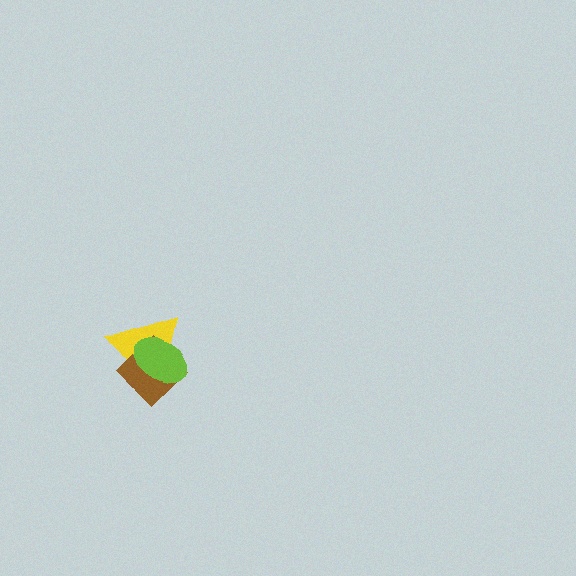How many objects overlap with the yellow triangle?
2 objects overlap with the yellow triangle.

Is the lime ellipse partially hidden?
No, no other shape covers it.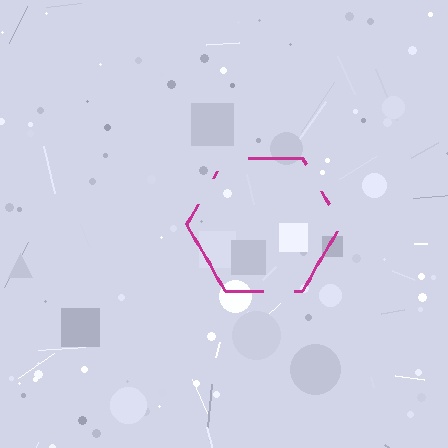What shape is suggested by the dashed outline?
The dashed outline suggests a hexagon.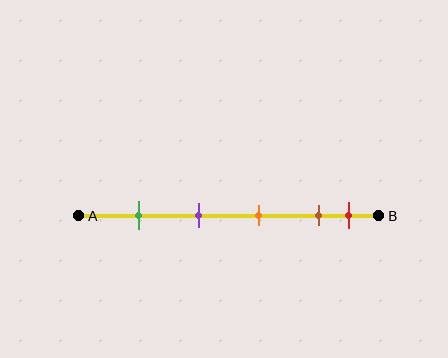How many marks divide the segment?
There are 5 marks dividing the segment.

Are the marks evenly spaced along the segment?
No, the marks are not evenly spaced.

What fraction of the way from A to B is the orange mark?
The orange mark is approximately 60% (0.6) of the way from A to B.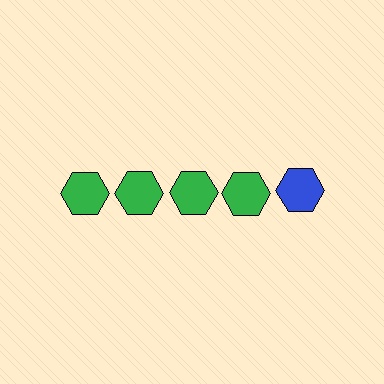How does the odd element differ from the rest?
It has a different color: blue instead of green.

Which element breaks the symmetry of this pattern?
The blue hexagon in the top row, rightmost column breaks the symmetry. All other shapes are green hexagons.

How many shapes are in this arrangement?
There are 5 shapes arranged in a grid pattern.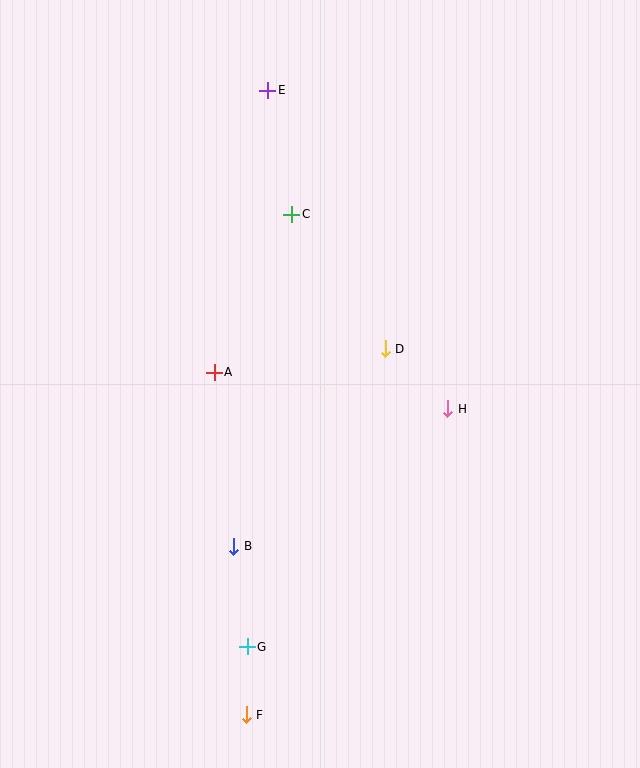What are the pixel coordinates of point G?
Point G is at (247, 647).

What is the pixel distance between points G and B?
The distance between G and B is 101 pixels.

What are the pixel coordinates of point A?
Point A is at (214, 372).